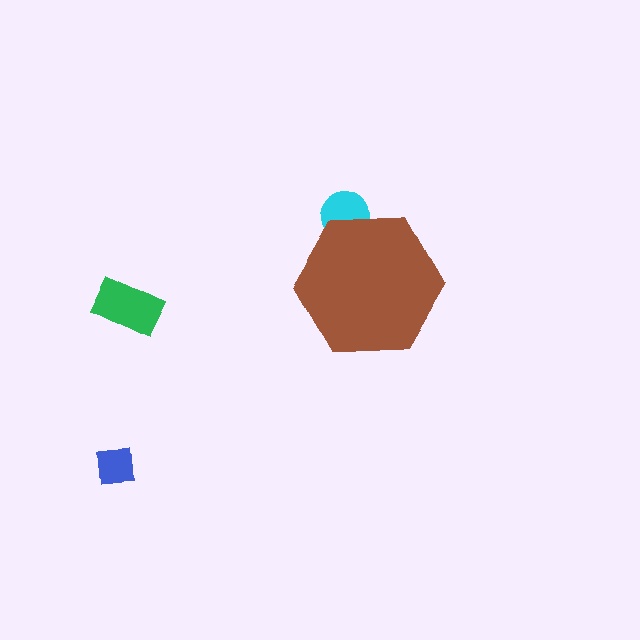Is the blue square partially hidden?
No, the blue square is fully visible.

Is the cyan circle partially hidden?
Yes, the cyan circle is partially hidden behind the brown hexagon.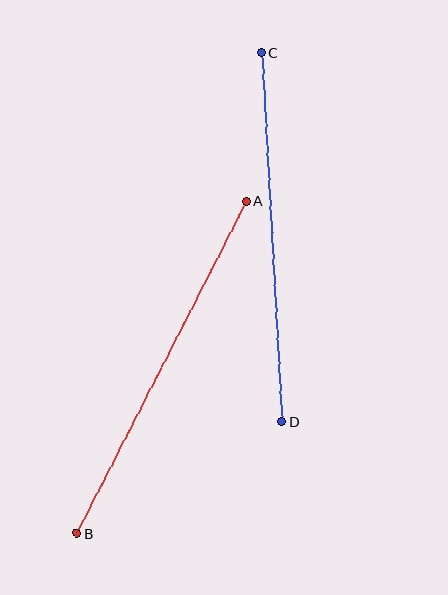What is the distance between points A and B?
The distance is approximately 373 pixels.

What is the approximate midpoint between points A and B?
The midpoint is at approximately (161, 367) pixels.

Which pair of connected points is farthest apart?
Points A and B are farthest apart.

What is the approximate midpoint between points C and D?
The midpoint is at approximately (272, 237) pixels.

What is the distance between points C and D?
The distance is approximately 370 pixels.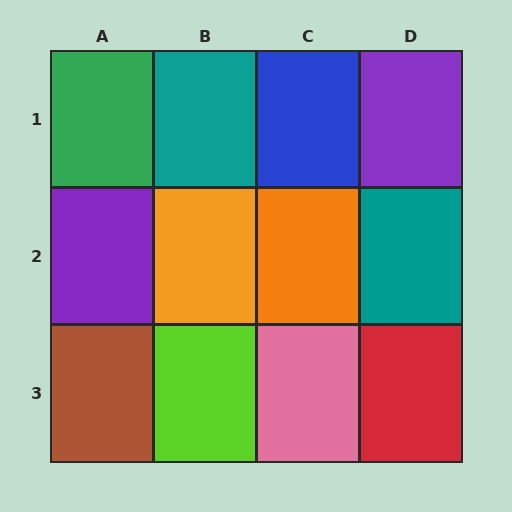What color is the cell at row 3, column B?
Lime.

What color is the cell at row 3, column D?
Red.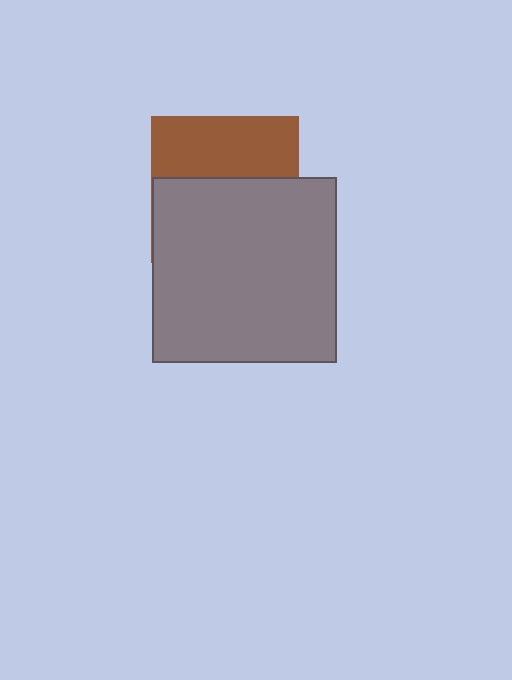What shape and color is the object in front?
The object in front is a gray square.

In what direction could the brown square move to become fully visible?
The brown square could move up. That would shift it out from behind the gray square entirely.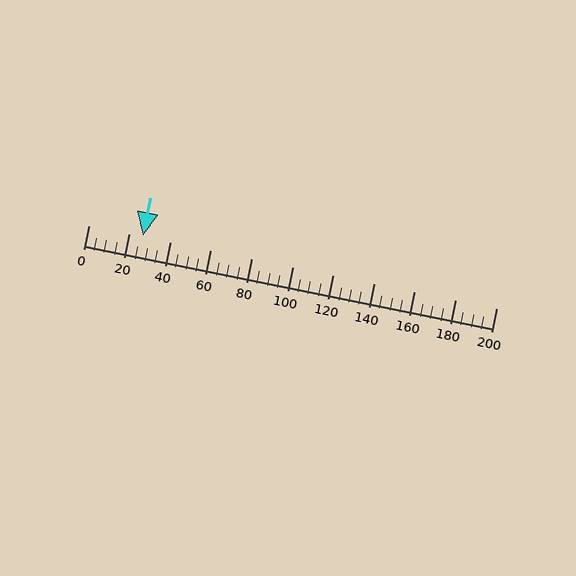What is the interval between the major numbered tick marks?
The major tick marks are spaced 20 units apart.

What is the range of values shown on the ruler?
The ruler shows values from 0 to 200.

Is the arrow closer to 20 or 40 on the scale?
The arrow is closer to 20.